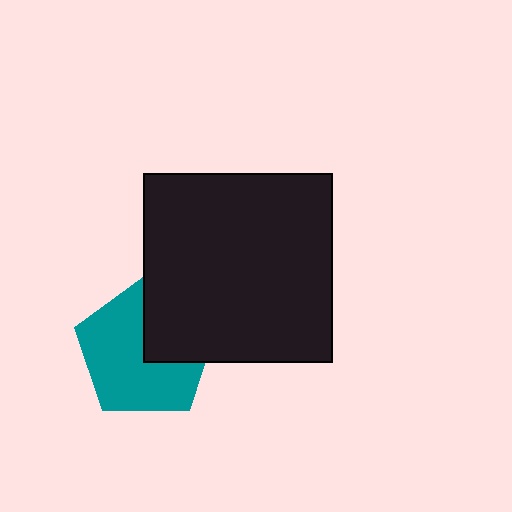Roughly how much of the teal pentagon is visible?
Most of it is visible (roughly 67%).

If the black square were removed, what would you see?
You would see the complete teal pentagon.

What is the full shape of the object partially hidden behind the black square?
The partially hidden object is a teal pentagon.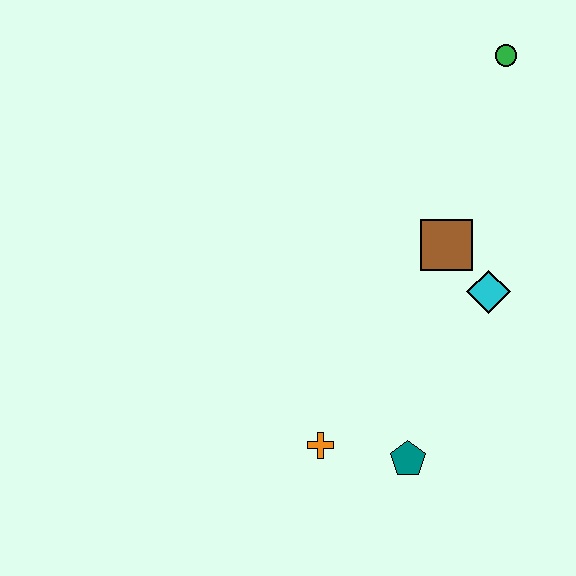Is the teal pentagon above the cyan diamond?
No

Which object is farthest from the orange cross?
The green circle is farthest from the orange cross.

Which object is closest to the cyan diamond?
The brown square is closest to the cyan diamond.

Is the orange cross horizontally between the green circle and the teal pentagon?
No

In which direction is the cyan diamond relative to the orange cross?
The cyan diamond is to the right of the orange cross.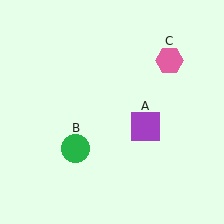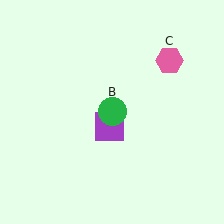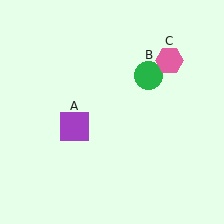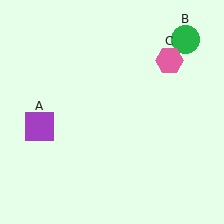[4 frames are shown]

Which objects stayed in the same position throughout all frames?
Pink hexagon (object C) remained stationary.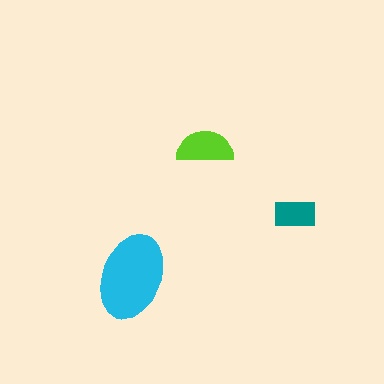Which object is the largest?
The cyan ellipse.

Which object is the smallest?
The teal rectangle.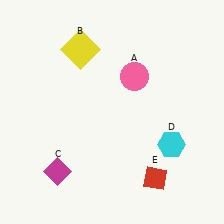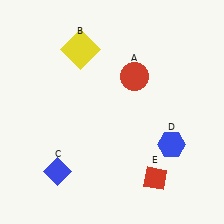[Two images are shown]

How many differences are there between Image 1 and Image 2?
There are 3 differences between the two images.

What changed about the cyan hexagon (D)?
In Image 1, D is cyan. In Image 2, it changed to blue.